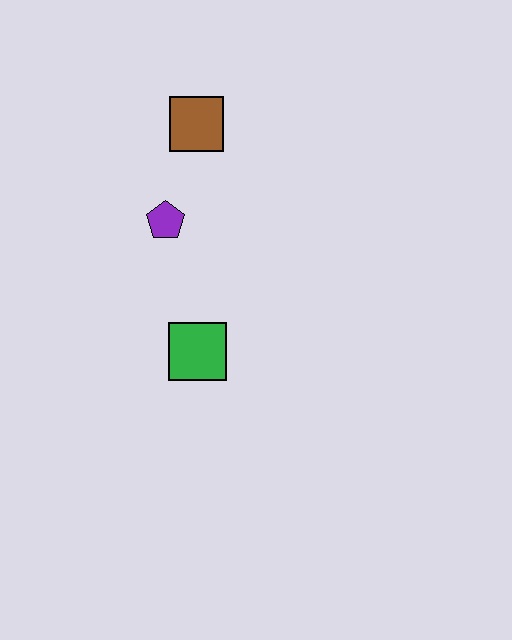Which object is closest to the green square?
The purple pentagon is closest to the green square.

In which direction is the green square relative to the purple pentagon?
The green square is below the purple pentagon.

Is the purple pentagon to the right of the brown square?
No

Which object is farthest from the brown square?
The green square is farthest from the brown square.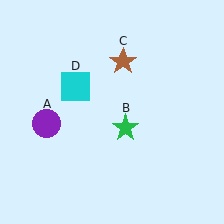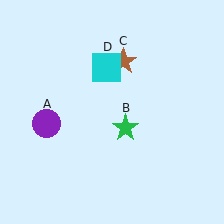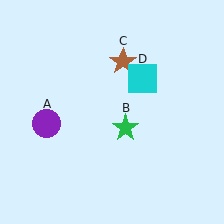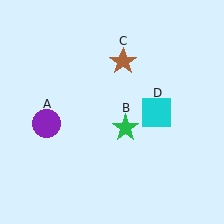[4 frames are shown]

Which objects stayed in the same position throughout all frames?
Purple circle (object A) and green star (object B) and brown star (object C) remained stationary.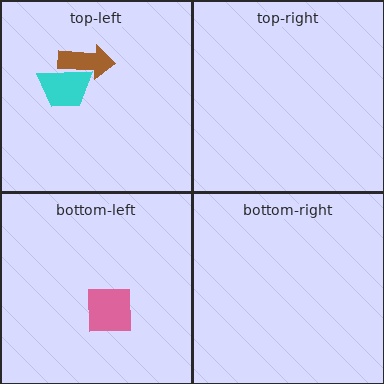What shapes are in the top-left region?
The brown arrow, the cyan trapezoid.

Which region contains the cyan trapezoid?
The top-left region.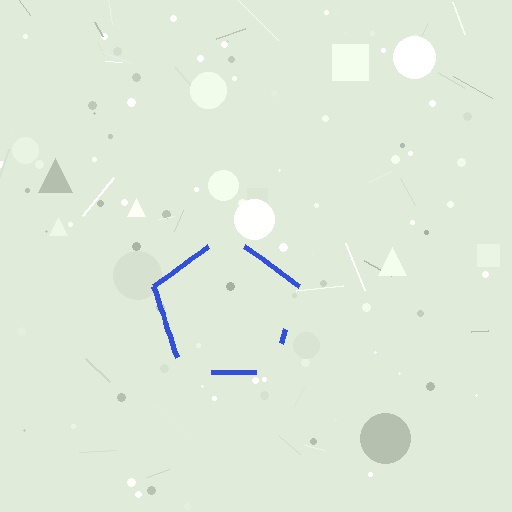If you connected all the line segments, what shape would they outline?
They would outline a pentagon.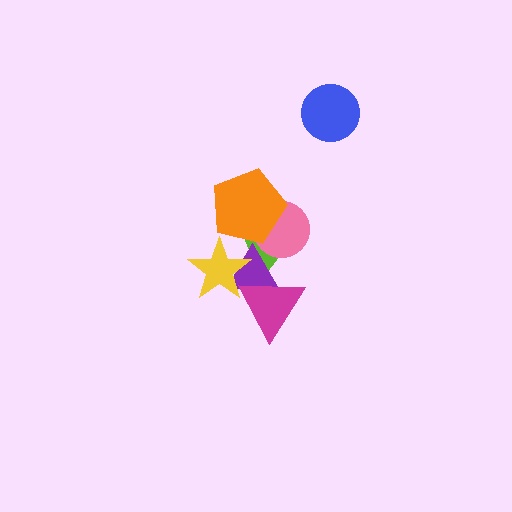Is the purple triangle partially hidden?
Yes, it is partially covered by another shape.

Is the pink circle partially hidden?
Yes, it is partially covered by another shape.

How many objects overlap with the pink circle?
3 objects overlap with the pink circle.